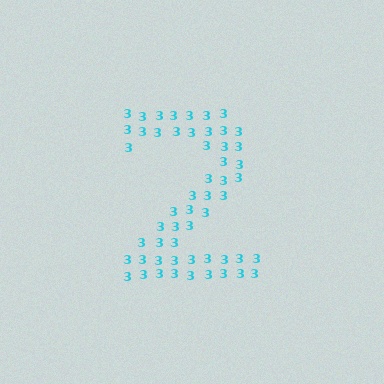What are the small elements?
The small elements are digit 3's.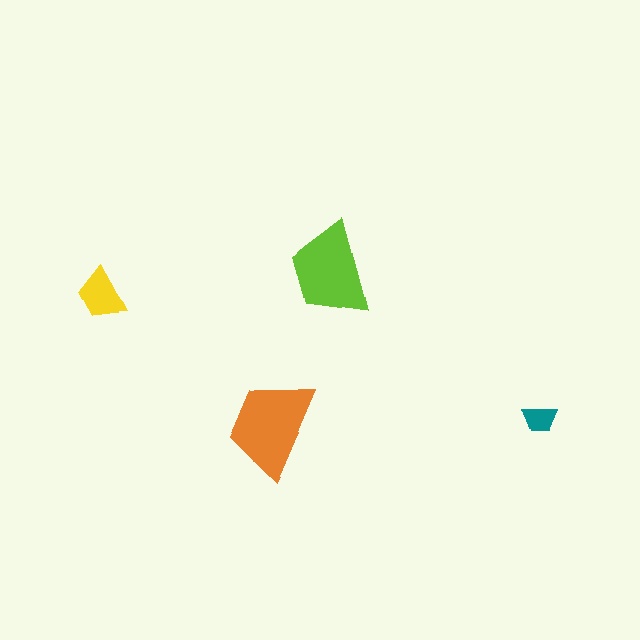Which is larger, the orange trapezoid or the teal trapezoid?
The orange one.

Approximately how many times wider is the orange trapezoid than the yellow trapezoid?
About 2 times wider.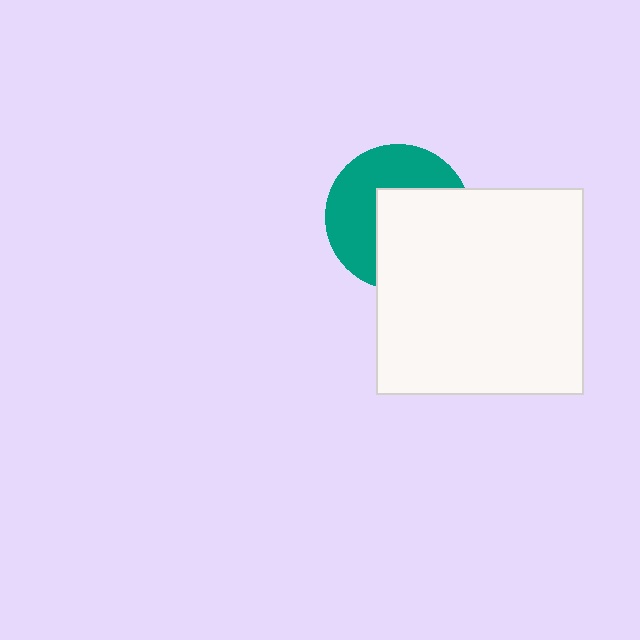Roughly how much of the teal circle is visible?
About half of it is visible (roughly 49%).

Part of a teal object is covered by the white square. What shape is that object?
It is a circle.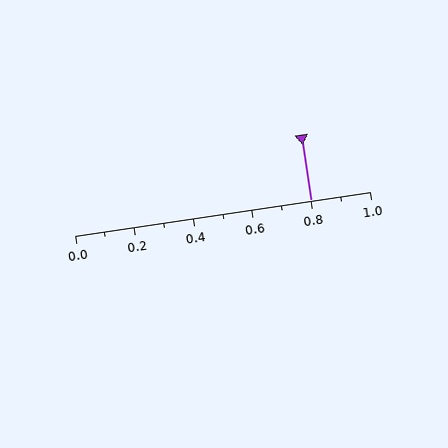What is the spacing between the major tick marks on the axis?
The major ticks are spaced 0.2 apart.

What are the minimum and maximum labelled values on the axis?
The axis runs from 0.0 to 1.0.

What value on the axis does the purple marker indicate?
The marker indicates approximately 0.8.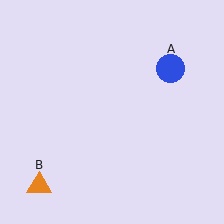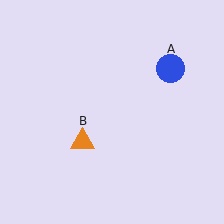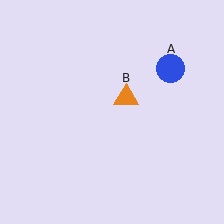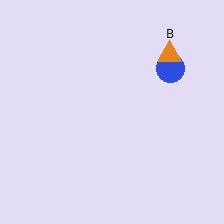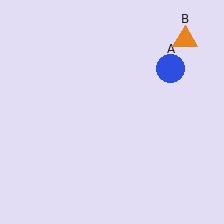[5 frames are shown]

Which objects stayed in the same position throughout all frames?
Blue circle (object A) remained stationary.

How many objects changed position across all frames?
1 object changed position: orange triangle (object B).